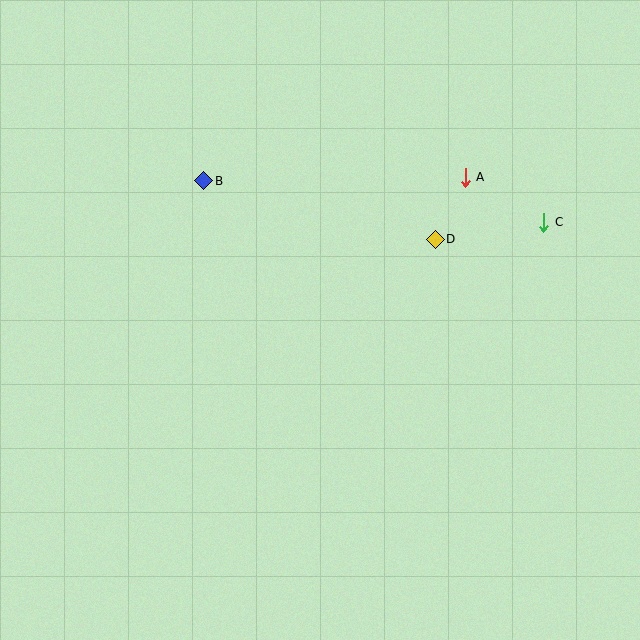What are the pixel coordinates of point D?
Point D is at (435, 239).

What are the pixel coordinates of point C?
Point C is at (544, 222).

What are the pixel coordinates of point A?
Point A is at (465, 177).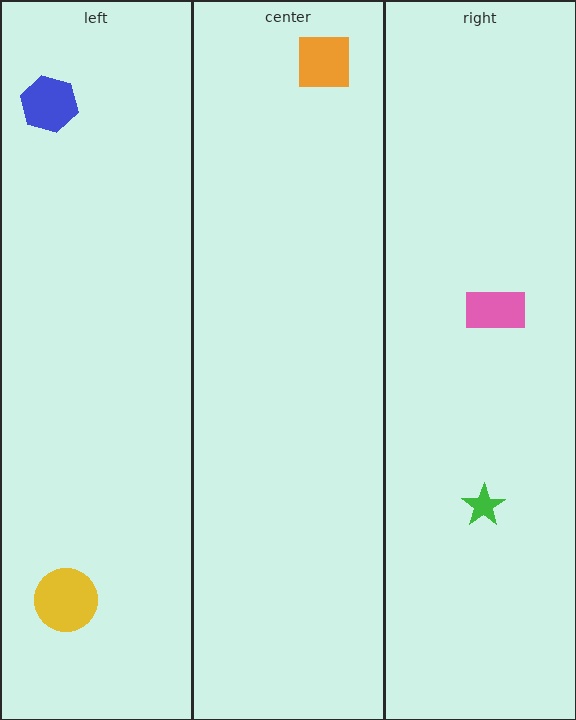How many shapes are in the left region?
2.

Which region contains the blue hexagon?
The left region.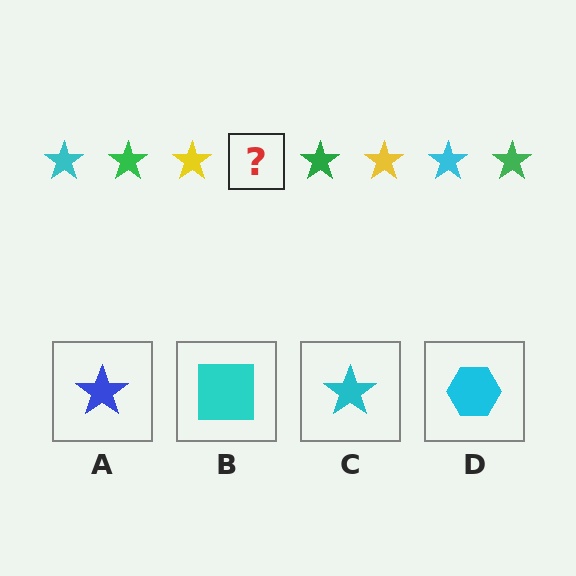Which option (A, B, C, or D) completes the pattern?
C.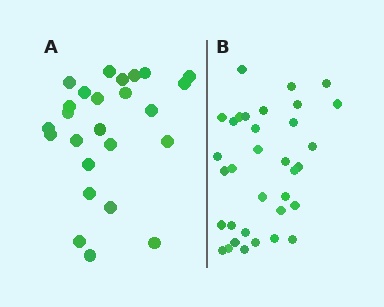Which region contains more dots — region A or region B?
Region B (the right region) has more dots.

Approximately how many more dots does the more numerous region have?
Region B has roughly 8 or so more dots than region A.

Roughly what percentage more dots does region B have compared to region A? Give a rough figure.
About 35% more.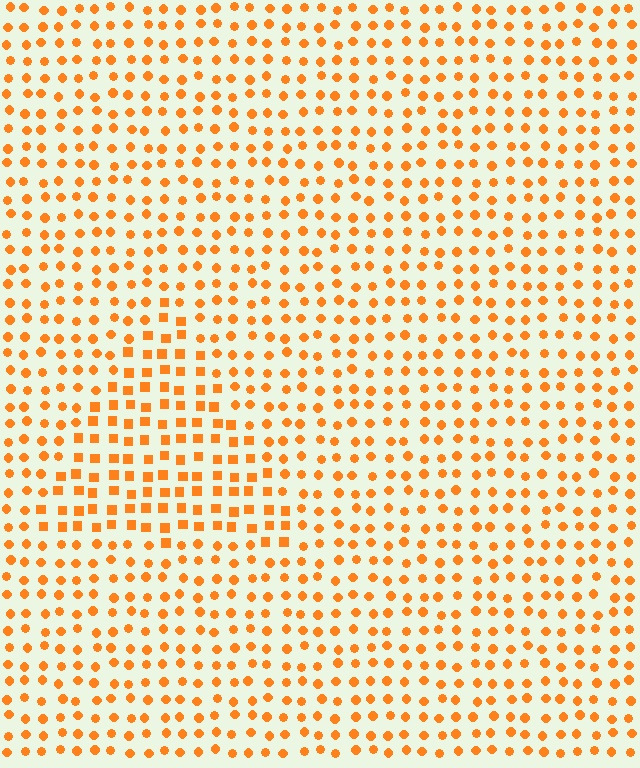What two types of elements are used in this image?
The image uses squares inside the triangle region and circles outside it.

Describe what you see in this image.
The image is filled with small orange elements arranged in a uniform grid. A triangle-shaped region contains squares, while the surrounding area contains circles. The boundary is defined purely by the change in element shape.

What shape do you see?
I see a triangle.